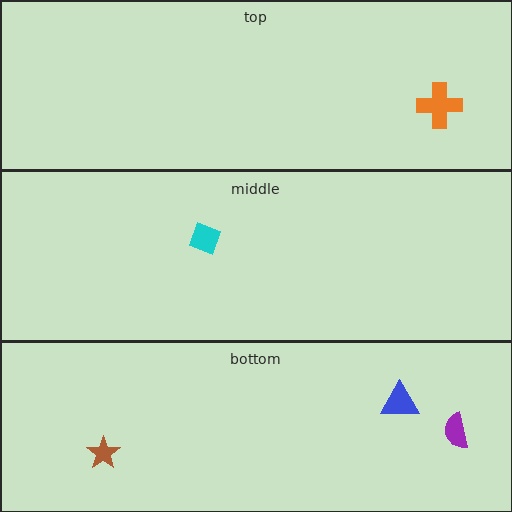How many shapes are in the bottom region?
3.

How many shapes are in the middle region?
1.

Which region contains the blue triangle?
The bottom region.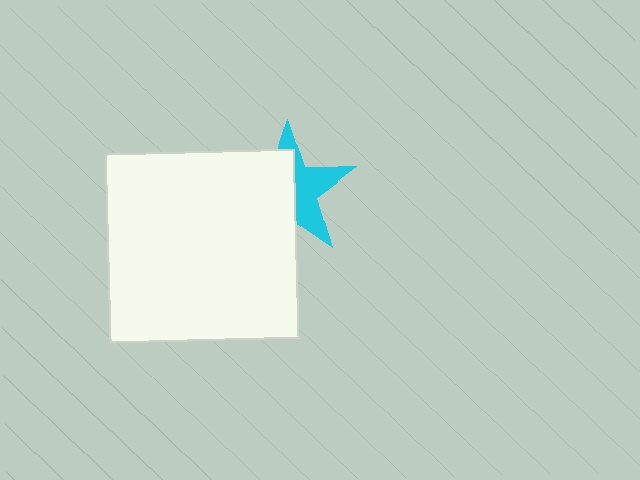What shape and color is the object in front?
The object in front is a white square.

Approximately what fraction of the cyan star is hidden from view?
Roughly 56% of the cyan star is hidden behind the white square.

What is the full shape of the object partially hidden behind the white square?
The partially hidden object is a cyan star.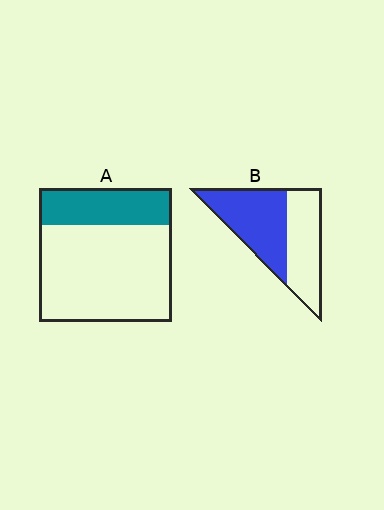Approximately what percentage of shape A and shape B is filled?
A is approximately 30% and B is approximately 55%.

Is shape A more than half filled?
No.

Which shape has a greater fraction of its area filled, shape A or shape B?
Shape B.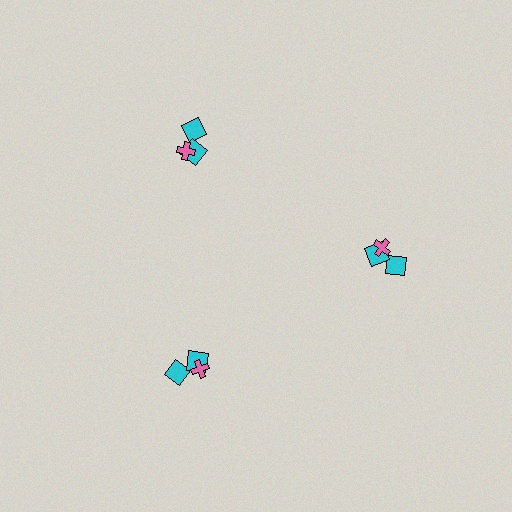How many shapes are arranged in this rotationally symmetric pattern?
There are 9 shapes, arranged in 3 groups of 3.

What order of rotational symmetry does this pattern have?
This pattern has 3-fold rotational symmetry.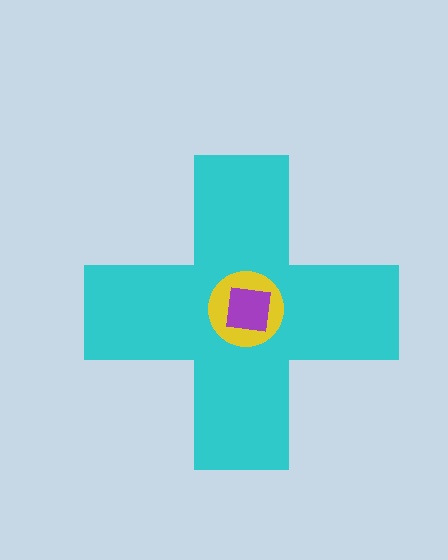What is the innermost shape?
The purple square.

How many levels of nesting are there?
3.